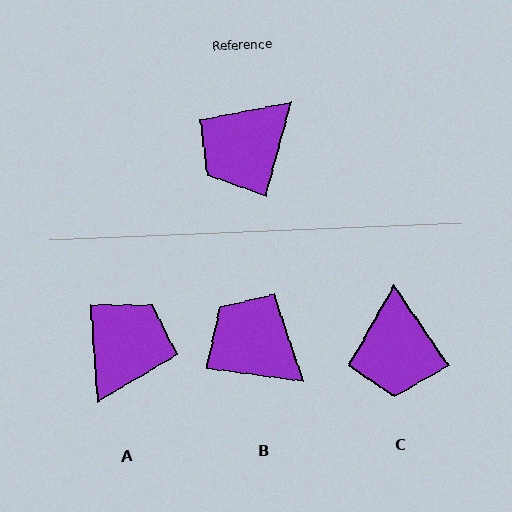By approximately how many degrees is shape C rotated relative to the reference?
Approximately 49 degrees counter-clockwise.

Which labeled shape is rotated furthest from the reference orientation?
A, about 161 degrees away.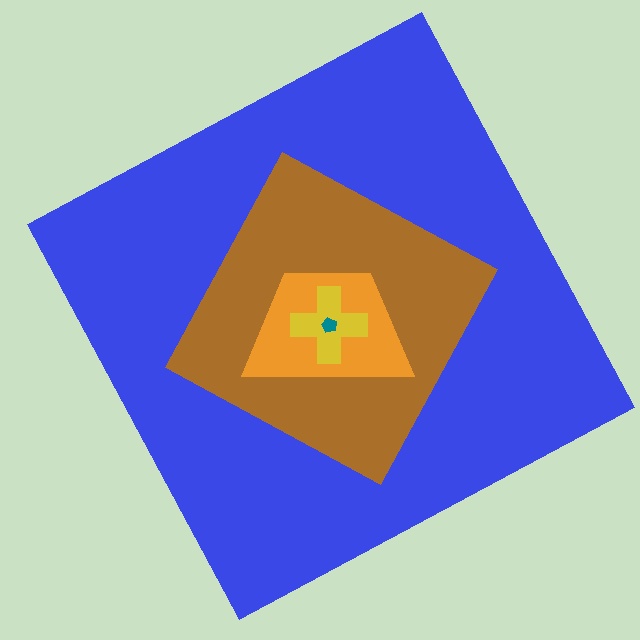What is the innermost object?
The teal pentagon.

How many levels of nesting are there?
5.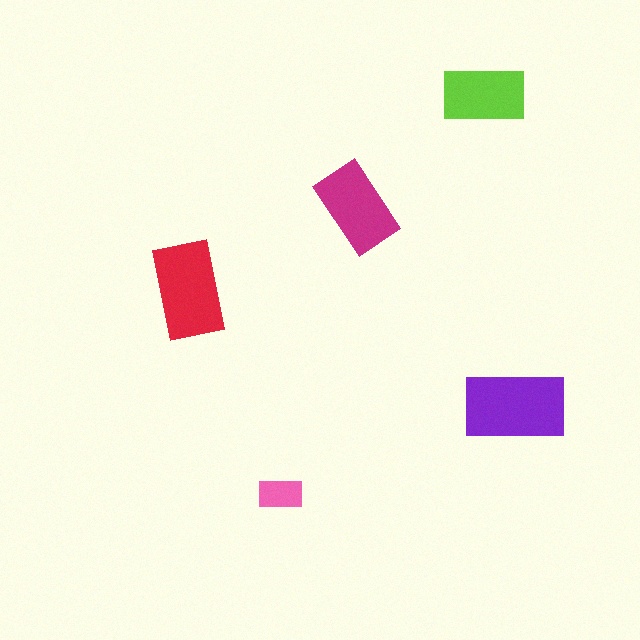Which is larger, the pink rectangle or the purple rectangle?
The purple one.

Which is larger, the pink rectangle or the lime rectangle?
The lime one.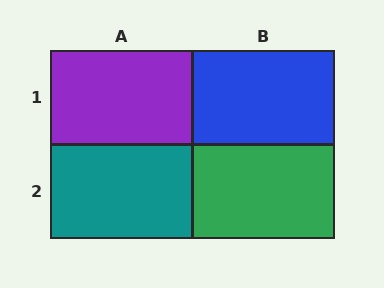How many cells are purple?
1 cell is purple.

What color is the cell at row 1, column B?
Blue.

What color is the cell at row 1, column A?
Purple.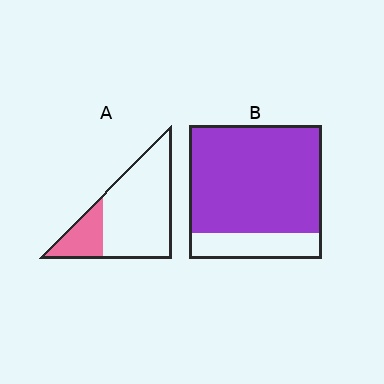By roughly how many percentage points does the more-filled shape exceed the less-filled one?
By roughly 55 percentage points (B over A).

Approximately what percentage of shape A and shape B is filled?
A is approximately 25% and B is approximately 80%.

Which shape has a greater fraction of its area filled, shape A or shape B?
Shape B.